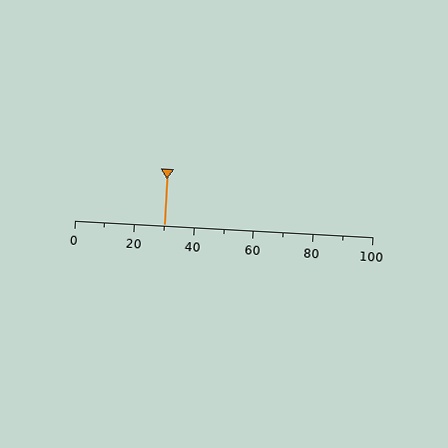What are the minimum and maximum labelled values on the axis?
The axis runs from 0 to 100.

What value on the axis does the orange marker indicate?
The marker indicates approximately 30.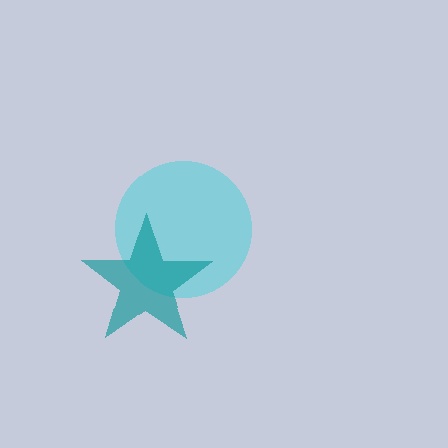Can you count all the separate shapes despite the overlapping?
Yes, there are 2 separate shapes.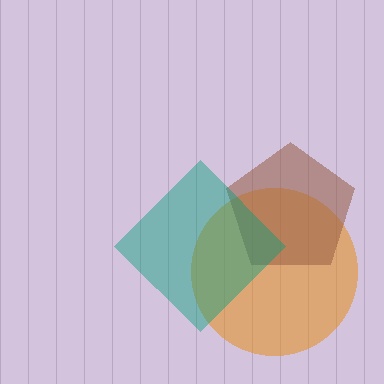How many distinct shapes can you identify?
There are 3 distinct shapes: an orange circle, a brown pentagon, a teal diamond.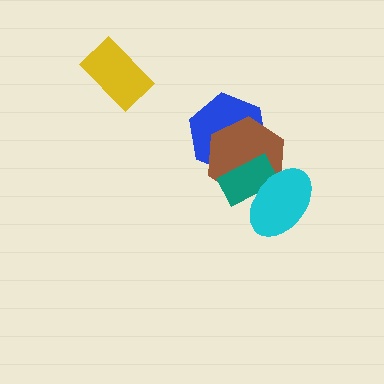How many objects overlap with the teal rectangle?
3 objects overlap with the teal rectangle.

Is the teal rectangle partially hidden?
Yes, it is partially covered by another shape.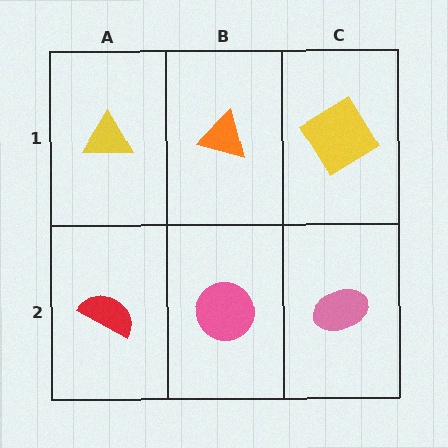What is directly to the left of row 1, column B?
A yellow triangle.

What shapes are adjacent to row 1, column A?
A red semicircle (row 2, column A), an orange triangle (row 1, column B).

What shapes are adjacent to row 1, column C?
A pink ellipse (row 2, column C), an orange triangle (row 1, column B).